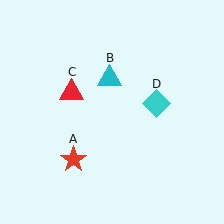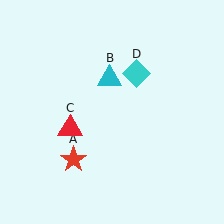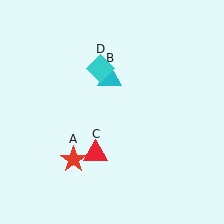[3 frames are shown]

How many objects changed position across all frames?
2 objects changed position: red triangle (object C), cyan diamond (object D).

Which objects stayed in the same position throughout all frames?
Red star (object A) and cyan triangle (object B) remained stationary.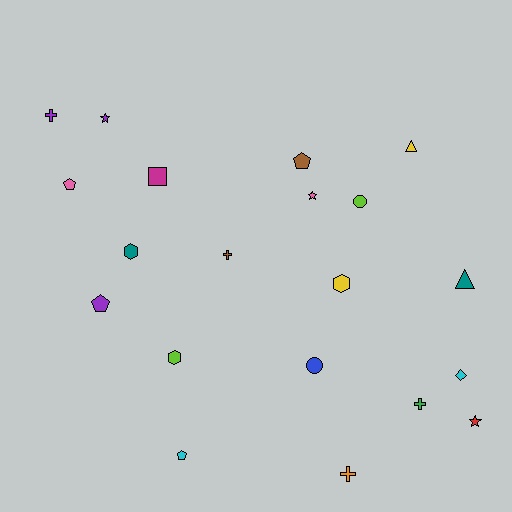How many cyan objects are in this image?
There are 2 cyan objects.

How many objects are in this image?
There are 20 objects.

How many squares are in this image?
There is 1 square.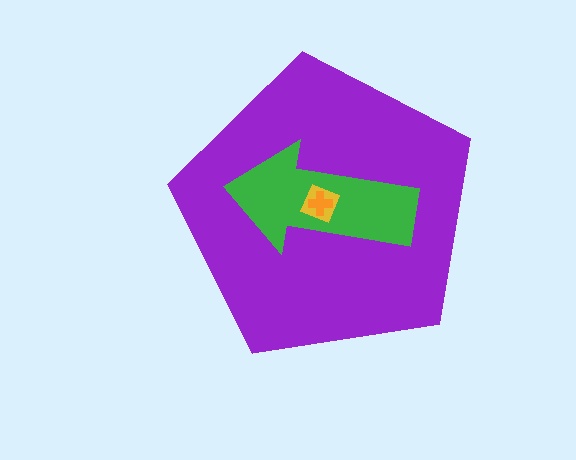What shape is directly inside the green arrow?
The yellow diamond.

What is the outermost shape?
The purple pentagon.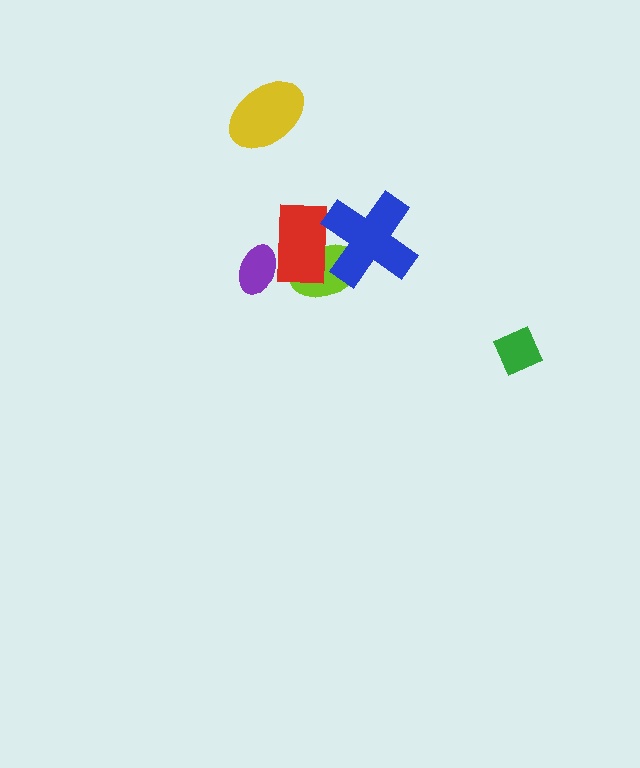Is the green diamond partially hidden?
No, no other shape covers it.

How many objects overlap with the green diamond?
0 objects overlap with the green diamond.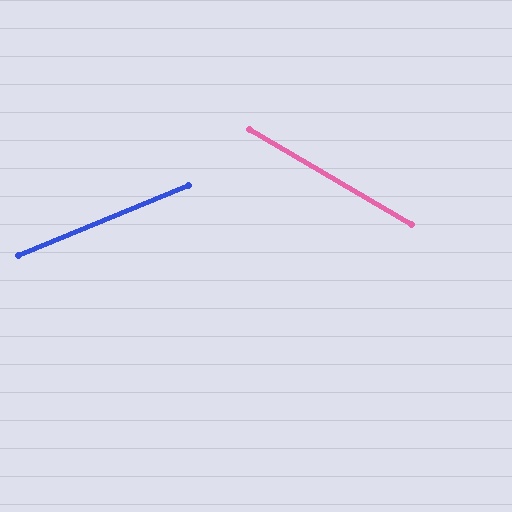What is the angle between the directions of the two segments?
Approximately 53 degrees.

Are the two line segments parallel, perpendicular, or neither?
Neither parallel nor perpendicular — they differ by about 53°.